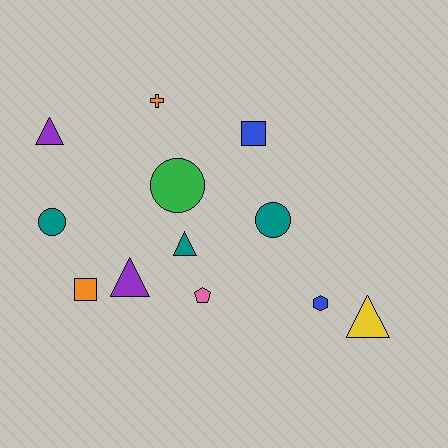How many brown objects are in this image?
There are no brown objects.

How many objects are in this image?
There are 12 objects.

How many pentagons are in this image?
There is 1 pentagon.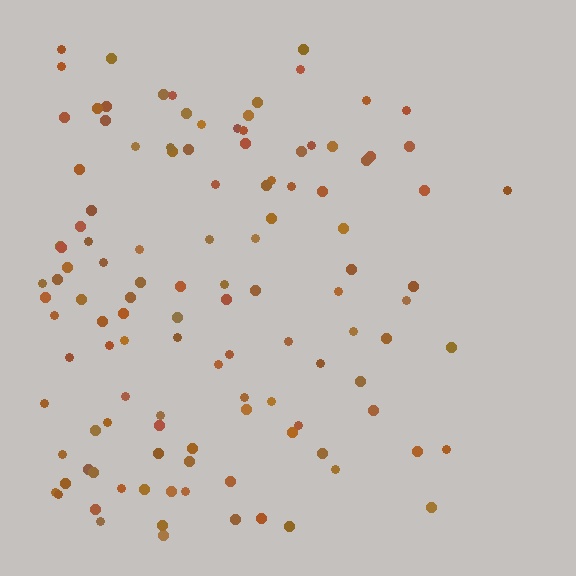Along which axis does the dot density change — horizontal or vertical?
Horizontal.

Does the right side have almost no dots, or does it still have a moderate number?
Still a moderate number, just noticeably fewer than the left.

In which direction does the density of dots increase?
From right to left, with the left side densest.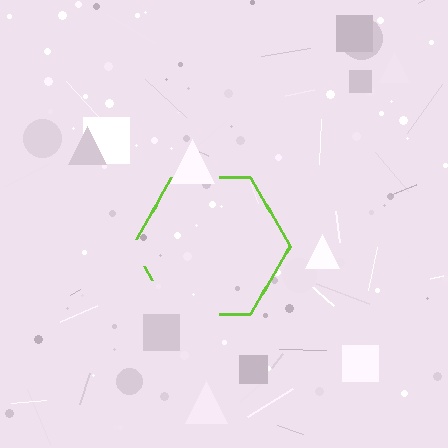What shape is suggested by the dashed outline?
The dashed outline suggests a hexagon.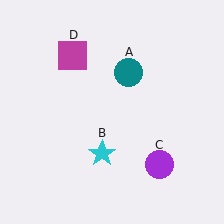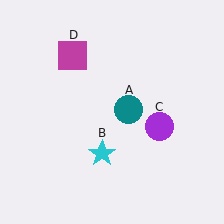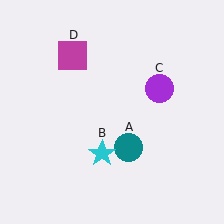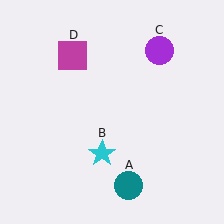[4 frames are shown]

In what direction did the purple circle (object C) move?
The purple circle (object C) moved up.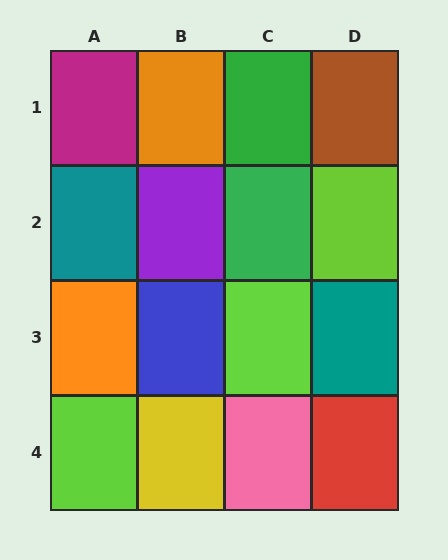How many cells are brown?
1 cell is brown.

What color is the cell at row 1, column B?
Orange.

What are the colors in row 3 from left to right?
Orange, blue, lime, teal.